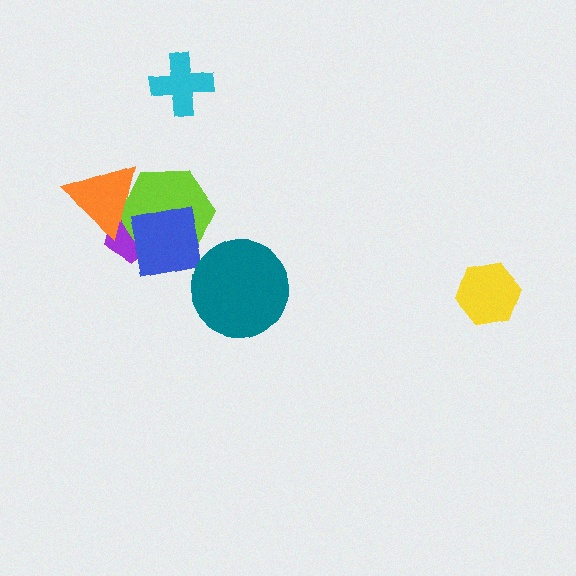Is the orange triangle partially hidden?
Yes, it is partially covered by another shape.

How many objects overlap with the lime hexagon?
3 objects overlap with the lime hexagon.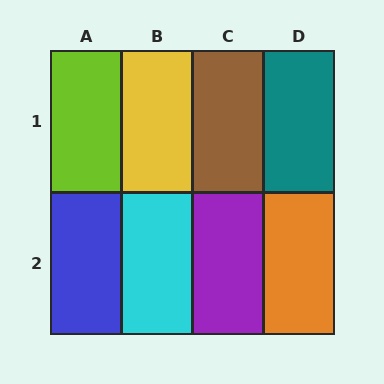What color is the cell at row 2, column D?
Orange.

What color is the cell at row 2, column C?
Purple.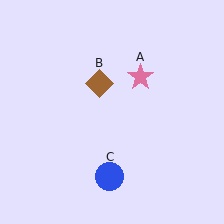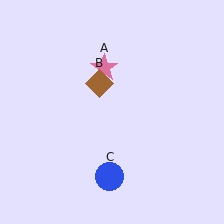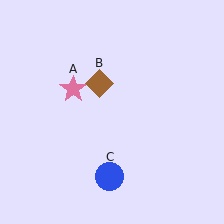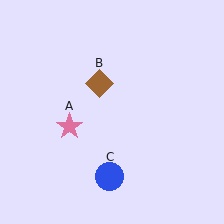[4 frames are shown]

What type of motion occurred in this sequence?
The pink star (object A) rotated counterclockwise around the center of the scene.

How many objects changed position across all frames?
1 object changed position: pink star (object A).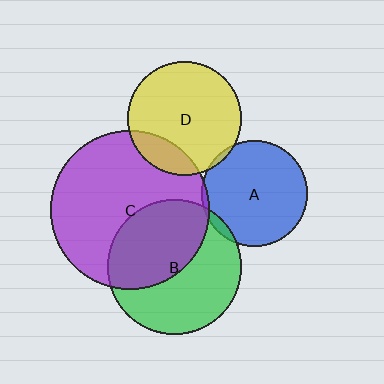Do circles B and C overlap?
Yes.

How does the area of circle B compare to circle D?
Approximately 1.4 times.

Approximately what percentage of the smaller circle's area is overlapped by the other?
Approximately 45%.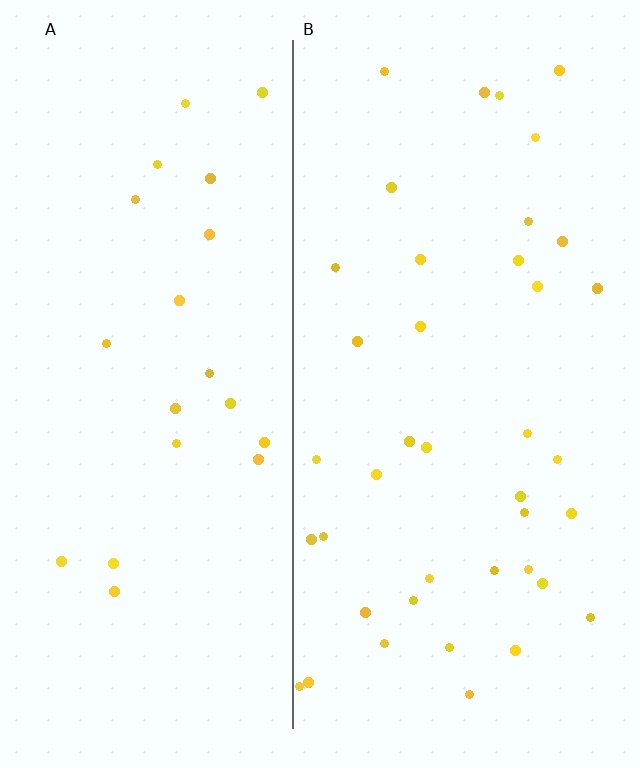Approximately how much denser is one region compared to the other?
Approximately 1.9× — region B over region A.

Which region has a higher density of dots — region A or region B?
B (the right).